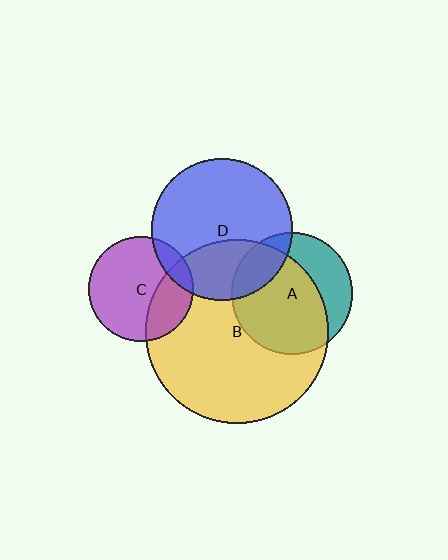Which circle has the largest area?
Circle B (yellow).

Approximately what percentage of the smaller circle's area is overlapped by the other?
Approximately 15%.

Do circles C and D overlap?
Yes.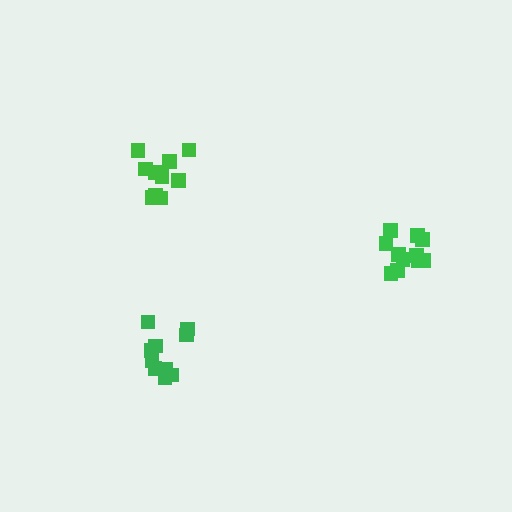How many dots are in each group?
Group 1: 10 dots, Group 2: 12 dots, Group 3: 10 dots (32 total).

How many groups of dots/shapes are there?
There are 3 groups.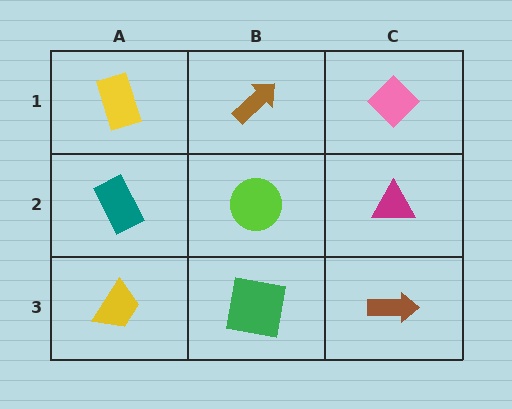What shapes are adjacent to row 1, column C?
A magenta triangle (row 2, column C), a brown arrow (row 1, column B).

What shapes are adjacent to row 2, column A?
A yellow rectangle (row 1, column A), a yellow trapezoid (row 3, column A), a lime circle (row 2, column B).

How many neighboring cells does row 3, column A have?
2.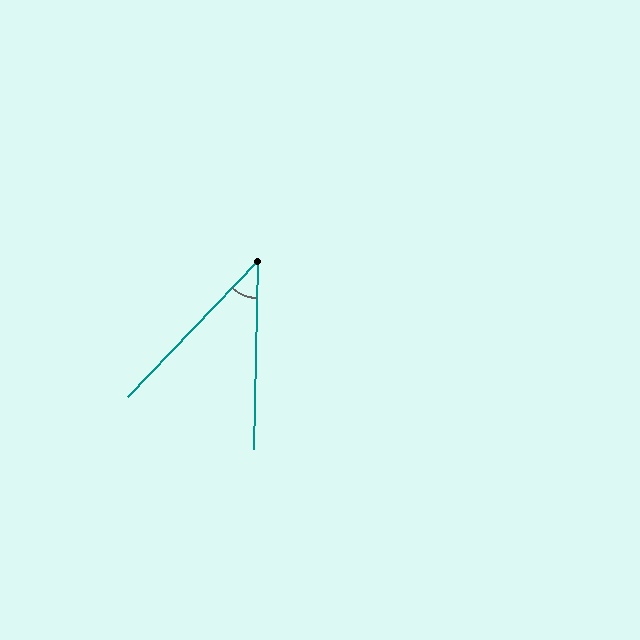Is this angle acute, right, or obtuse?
It is acute.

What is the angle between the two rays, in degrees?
Approximately 43 degrees.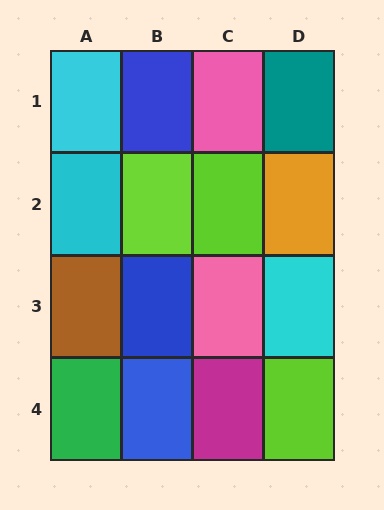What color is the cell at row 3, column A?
Brown.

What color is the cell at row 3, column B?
Blue.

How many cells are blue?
3 cells are blue.